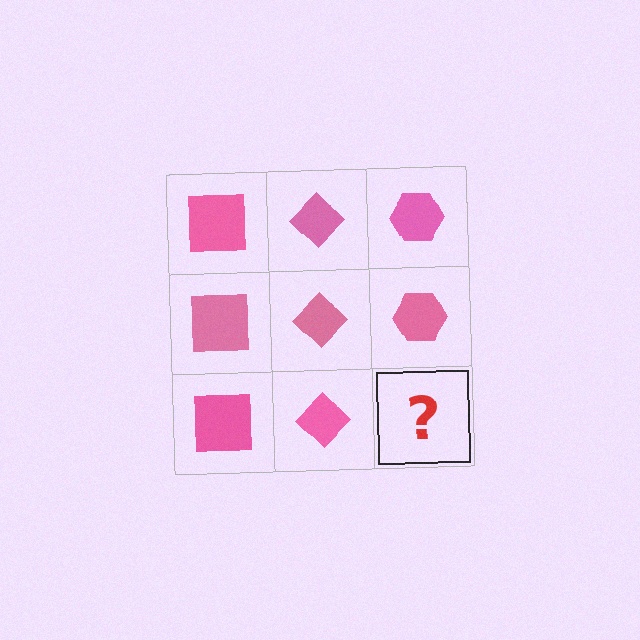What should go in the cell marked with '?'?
The missing cell should contain a pink hexagon.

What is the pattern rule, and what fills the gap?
The rule is that each column has a consistent shape. The gap should be filled with a pink hexagon.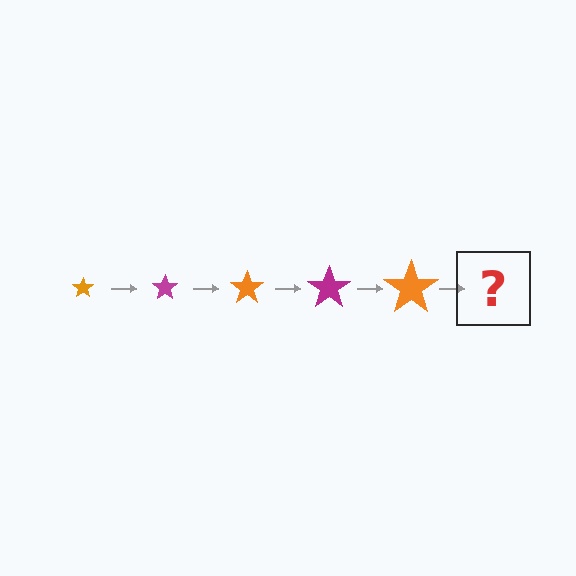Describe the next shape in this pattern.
It should be a magenta star, larger than the previous one.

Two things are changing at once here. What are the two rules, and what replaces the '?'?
The two rules are that the star grows larger each step and the color cycles through orange and magenta. The '?' should be a magenta star, larger than the previous one.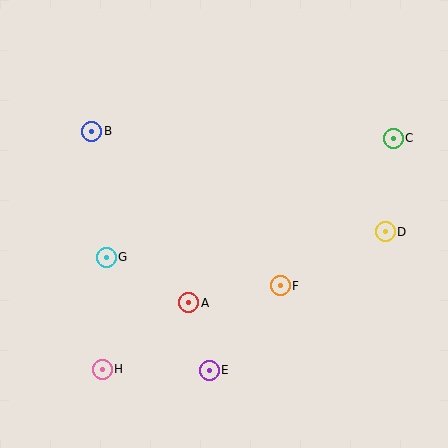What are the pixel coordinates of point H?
Point H is at (102, 369).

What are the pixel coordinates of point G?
Point G is at (106, 257).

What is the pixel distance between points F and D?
The distance between F and D is 118 pixels.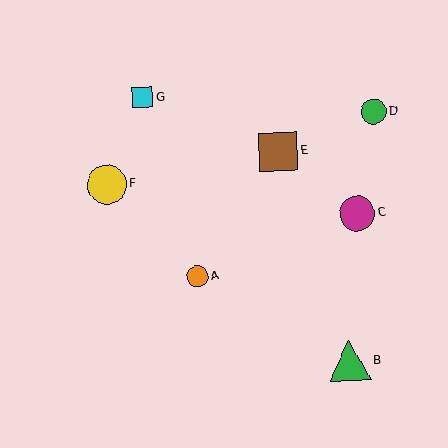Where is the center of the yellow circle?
The center of the yellow circle is at (107, 185).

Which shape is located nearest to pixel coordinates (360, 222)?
The magenta circle (labeled C) at (357, 213) is nearest to that location.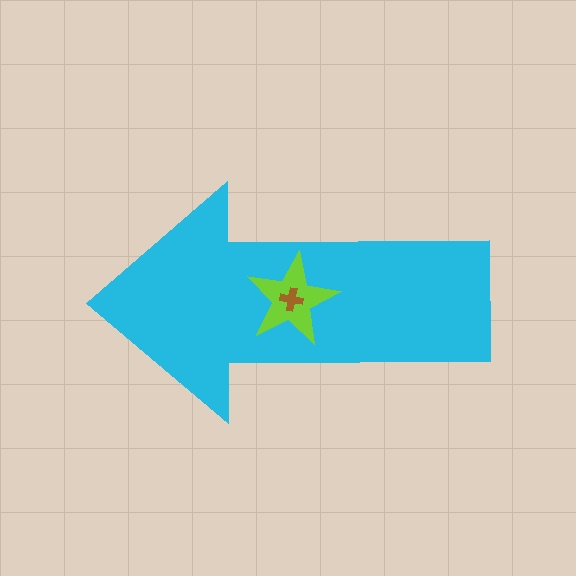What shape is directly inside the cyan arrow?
The lime star.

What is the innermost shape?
The brown cross.